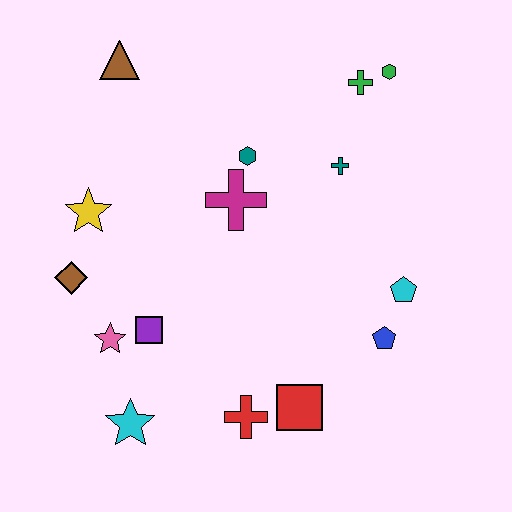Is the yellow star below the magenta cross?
Yes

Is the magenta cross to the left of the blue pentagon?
Yes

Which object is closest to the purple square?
The pink star is closest to the purple square.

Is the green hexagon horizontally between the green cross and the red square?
No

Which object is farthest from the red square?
The brown triangle is farthest from the red square.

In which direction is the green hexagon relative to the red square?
The green hexagon is above the red square.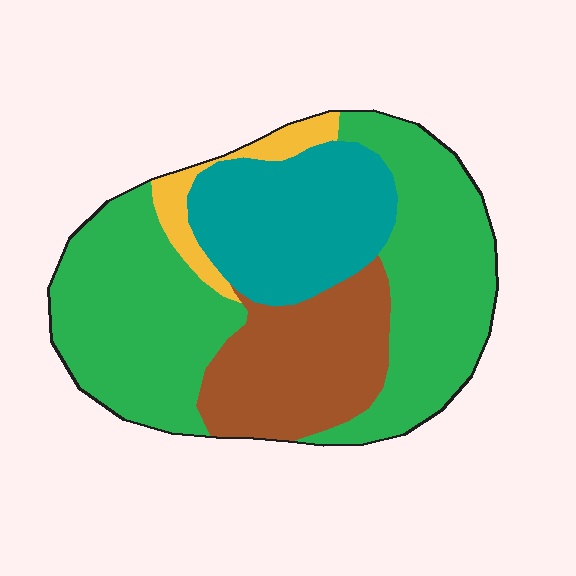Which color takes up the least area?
Yellow, at roughly 5%.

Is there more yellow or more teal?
Teal.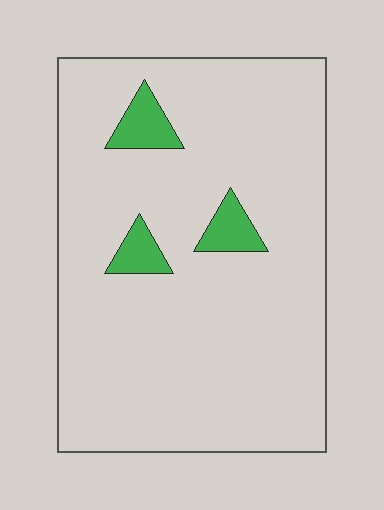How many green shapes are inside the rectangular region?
3.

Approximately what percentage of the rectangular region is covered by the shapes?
Approximately 5%.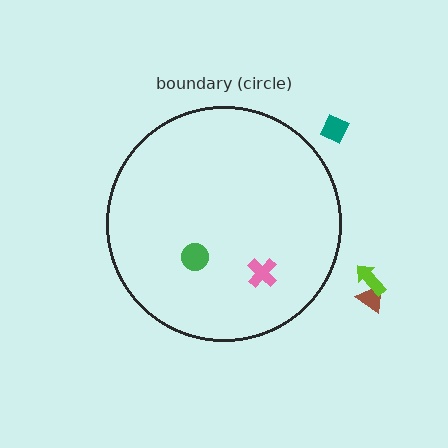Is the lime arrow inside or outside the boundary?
Outside.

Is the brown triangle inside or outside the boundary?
Outside.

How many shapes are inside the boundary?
2 inside, 3 outside.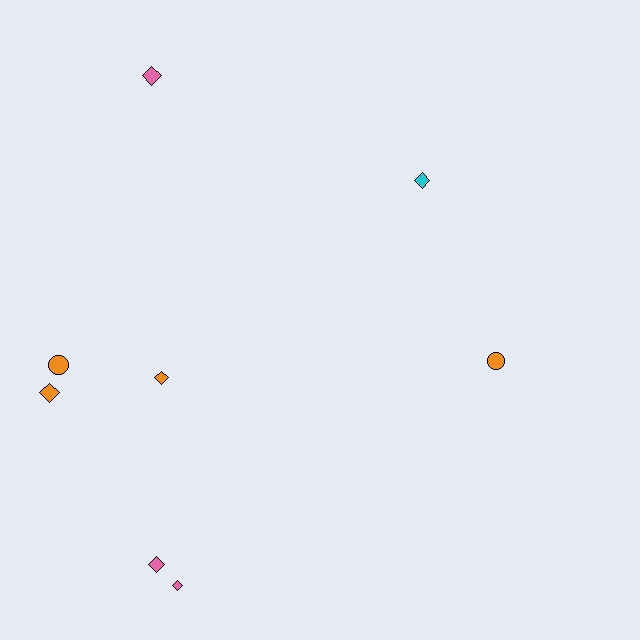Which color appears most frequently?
Orange, with 4 objects.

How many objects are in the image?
There are 8 objects.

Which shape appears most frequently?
Diamond, with 6 objects.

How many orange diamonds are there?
There are 2 orange diamonds.